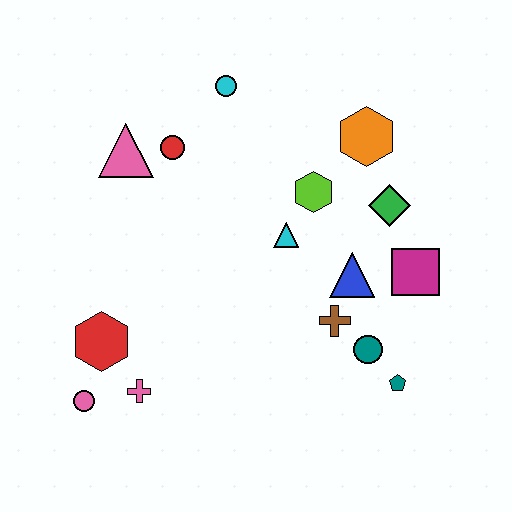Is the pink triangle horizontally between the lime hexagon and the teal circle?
No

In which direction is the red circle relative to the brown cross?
The red circle is above the brown cross.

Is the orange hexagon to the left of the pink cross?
No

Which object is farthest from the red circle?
The teal pentagon is farthest from the red circle.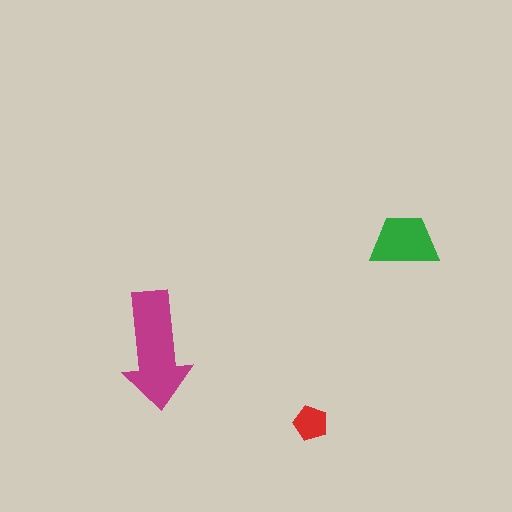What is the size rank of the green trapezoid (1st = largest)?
2nd.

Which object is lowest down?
The red pentagon is bottommost.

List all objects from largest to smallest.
The magenta arrow, the green trapezoid, the red pentagon.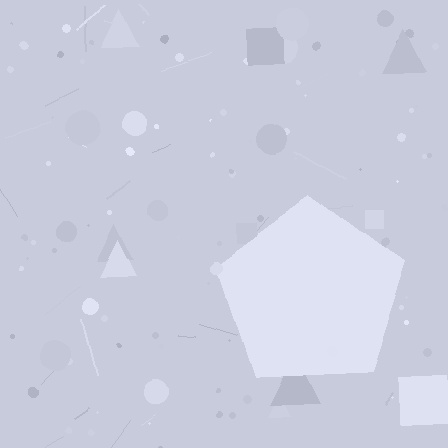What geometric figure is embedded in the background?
A pentagon is embedded in the background.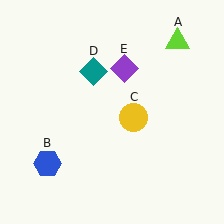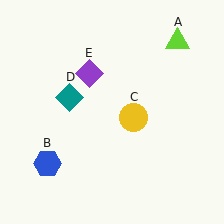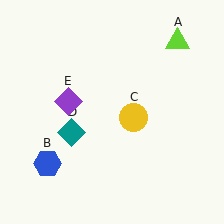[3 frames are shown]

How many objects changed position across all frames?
2 objects changed position: teal diamond (object D), purple diamond (object E).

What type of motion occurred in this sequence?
The teal diamond (object D), purple diamond (object E) rotated counterclockwise around the center of the scene.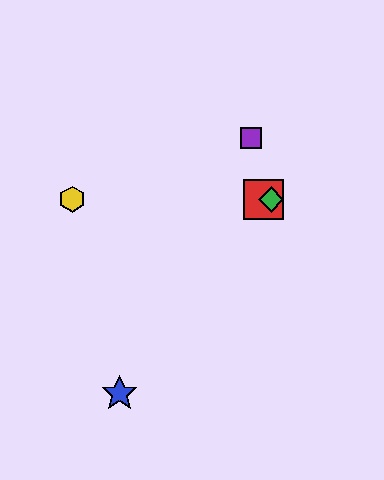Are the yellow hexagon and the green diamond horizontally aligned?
Yes, both are at y≈199.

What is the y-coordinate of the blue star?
The blue star is at y≈393.